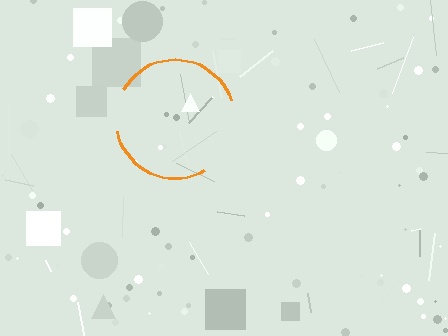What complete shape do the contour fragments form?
The contour fragments form a circle.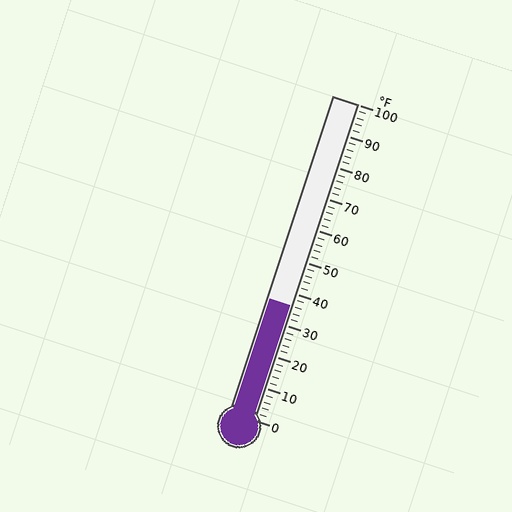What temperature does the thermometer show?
The thermometer shows approximately 36°F.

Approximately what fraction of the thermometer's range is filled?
The thermometer is filled to approximately 35% of its range.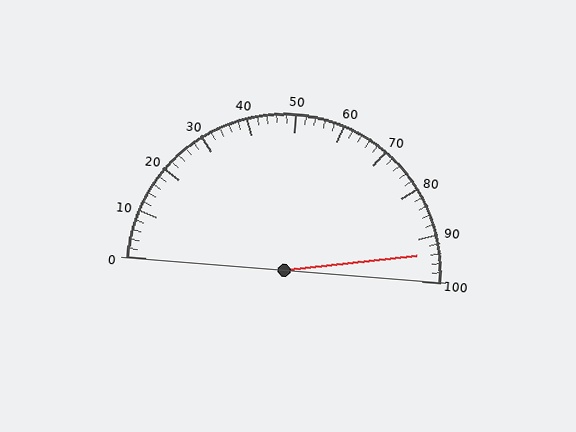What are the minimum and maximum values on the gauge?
The gauge ranges from 0 to 100.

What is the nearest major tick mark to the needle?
The nearest major tick mark is 90.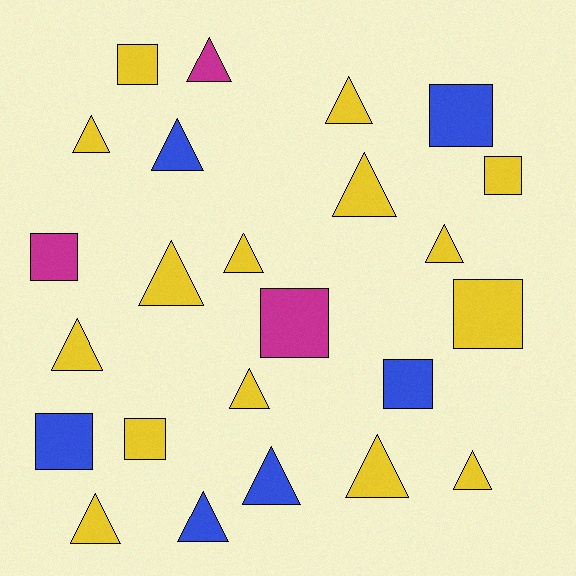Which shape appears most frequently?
Triangle, with 15 objects.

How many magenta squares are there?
There are 2 magenta squares.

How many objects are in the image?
There are 24 objects.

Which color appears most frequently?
Yellow, with 15 objects.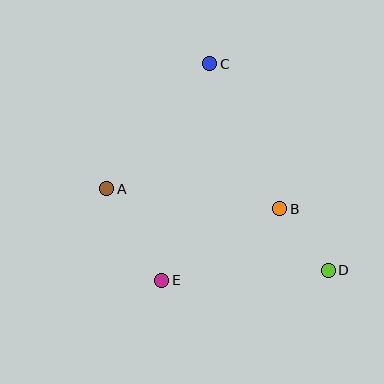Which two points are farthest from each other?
Points C and D are farthest from each other.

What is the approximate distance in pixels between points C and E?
The distance between C and E is approximately 222 pixels.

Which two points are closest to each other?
Points B and D are closest to each other.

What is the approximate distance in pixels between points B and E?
The distance between B and E is approximately 138 pixels.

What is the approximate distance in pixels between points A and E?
The distance between A and E is approximately 107 pixels.